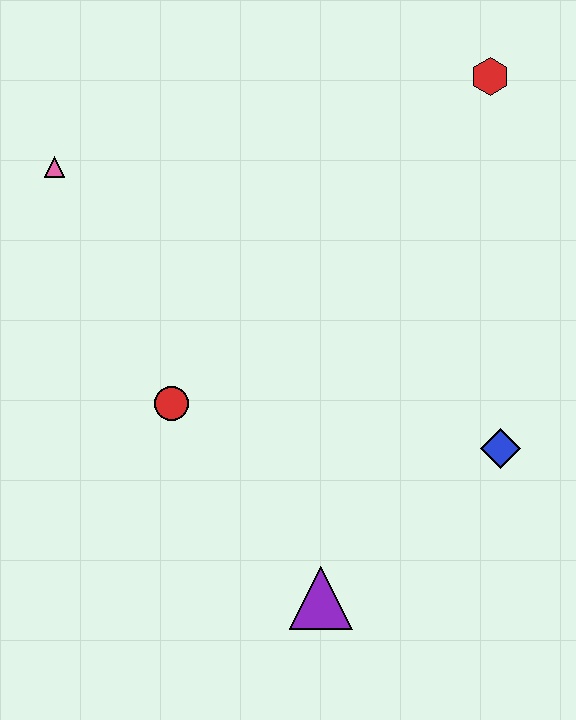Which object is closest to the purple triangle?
The blue diamond is closest to the purple triangle.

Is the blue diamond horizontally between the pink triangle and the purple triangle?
No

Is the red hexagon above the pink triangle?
Yes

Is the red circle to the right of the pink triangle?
Yes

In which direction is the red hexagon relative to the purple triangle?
The red hexagon is above the purple triangle.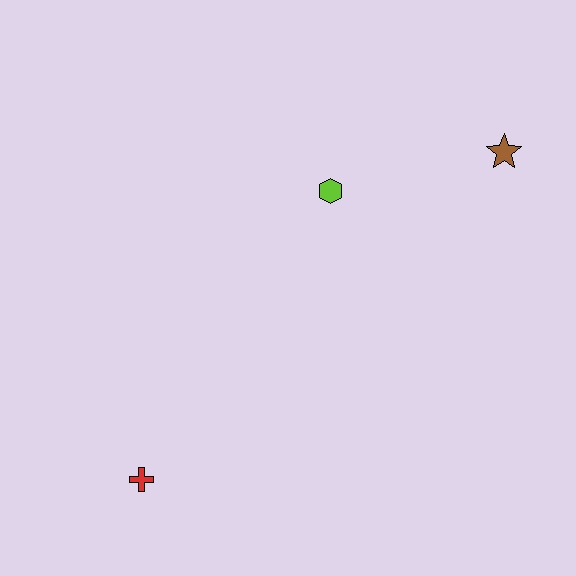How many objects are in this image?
There are 3 objects.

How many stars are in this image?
There is 1 star.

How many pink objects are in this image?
There are no pink objects.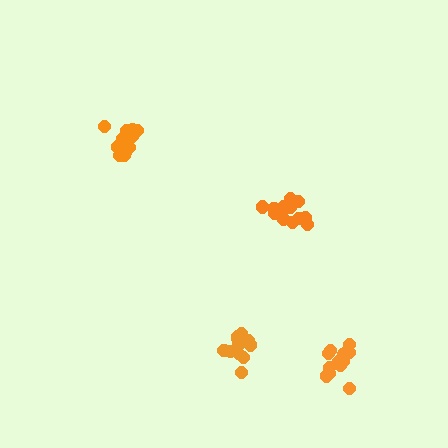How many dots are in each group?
Group 1: 13 dots, Group 2: 14 dots, Group 3: 13 dots, Group 4: 14 dots (54 total).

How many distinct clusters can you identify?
There are 4 distinct clusters.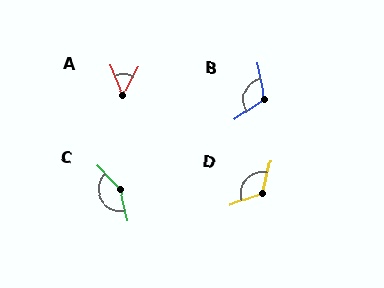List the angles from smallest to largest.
A (51°), B (113°), D (125°), C (149°).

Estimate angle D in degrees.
Approximately 125 degrees.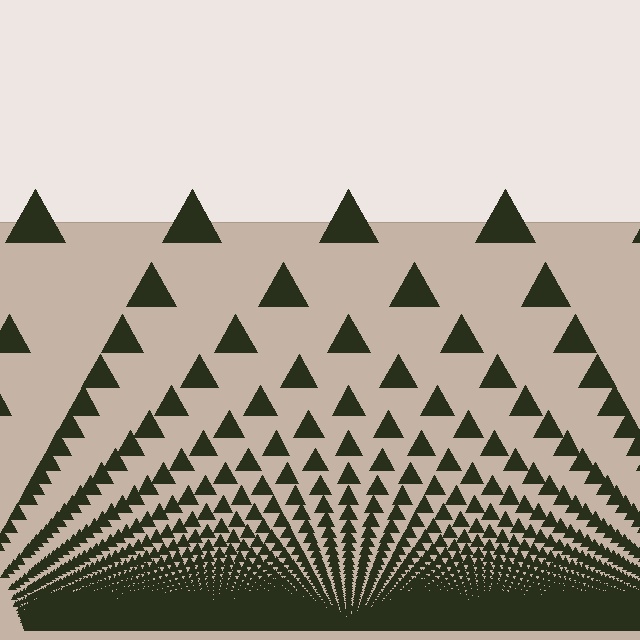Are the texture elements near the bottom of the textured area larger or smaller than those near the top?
Smaller. The gradient is inverted — elements near the bottom are smaller and denser.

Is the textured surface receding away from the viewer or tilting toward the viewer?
The surface appears to tilt toward the viewer. Texture elements get larger and sparser toward the top.